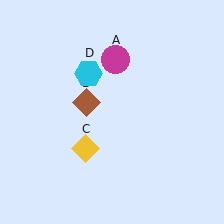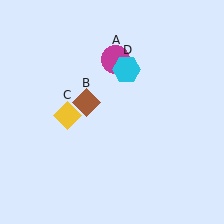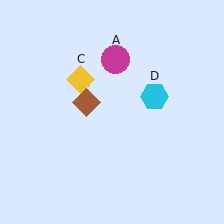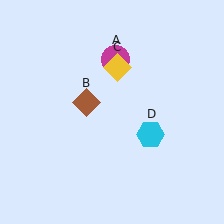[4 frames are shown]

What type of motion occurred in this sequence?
The yellow diamond (object C), cyan hexagon (object D) rotated clockwise around the center of the scene.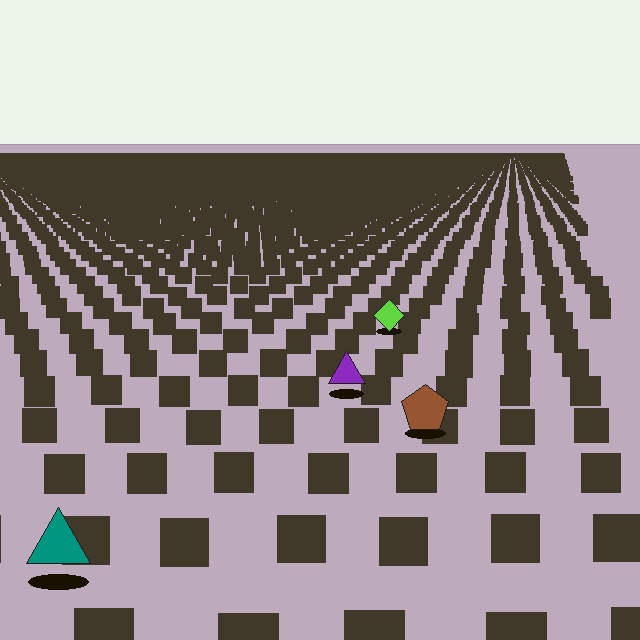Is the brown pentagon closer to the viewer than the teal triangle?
No. The teal triangle is closer — you can tell from the texture gradient: the ground texture is coarser near it.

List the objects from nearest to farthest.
From nearest to farthest: the teal triangle, the brown pentagon, the purple triangle, the lime diamond.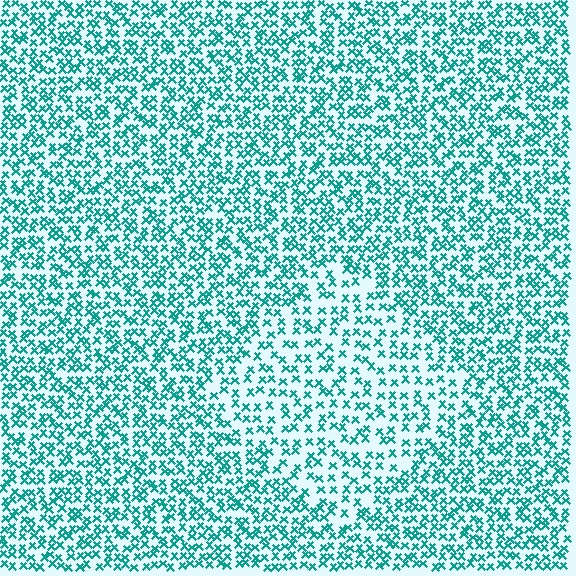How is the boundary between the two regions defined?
The boundary is defined by a change in element density (approximately 1.7x ratio). All elements are the same color, size, and shape.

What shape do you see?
I see a diamond.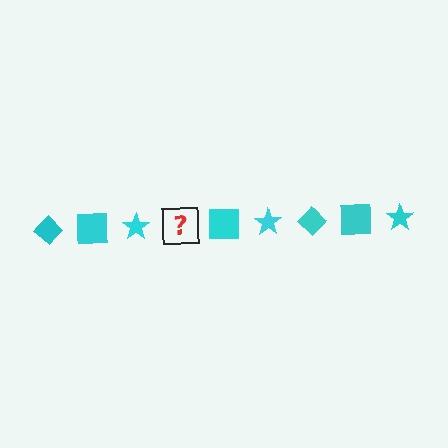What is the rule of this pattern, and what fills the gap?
The rule is that the pattern cycles through diamond, square, star shapes in cyan. The gap should be filled with a cyan diamond.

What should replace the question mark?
The question mark should be replaced with a cyan diamond.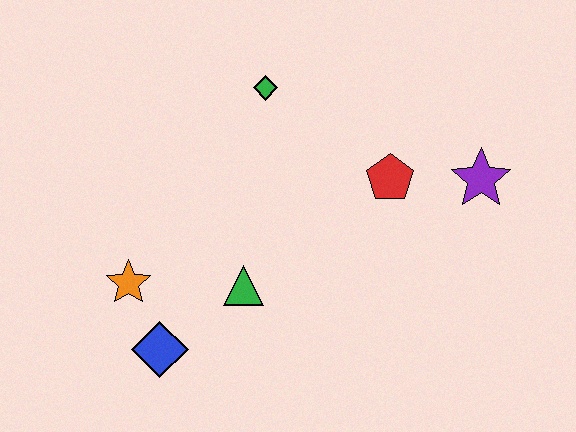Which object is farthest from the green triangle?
The purple star is farthest from the green triangle.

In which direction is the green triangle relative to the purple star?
The green triangle is to the left of the purple star.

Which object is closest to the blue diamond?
The orange star is closest to the blue diamond.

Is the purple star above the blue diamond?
Yes